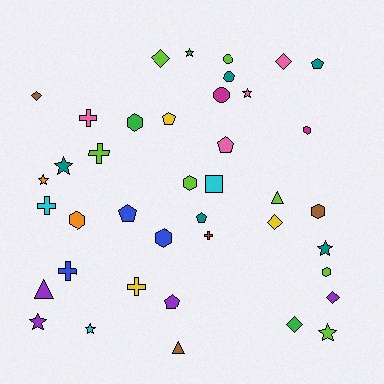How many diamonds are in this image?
There are 6 diamonds.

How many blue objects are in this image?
There are 3 blue objects.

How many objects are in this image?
There are 40 objects.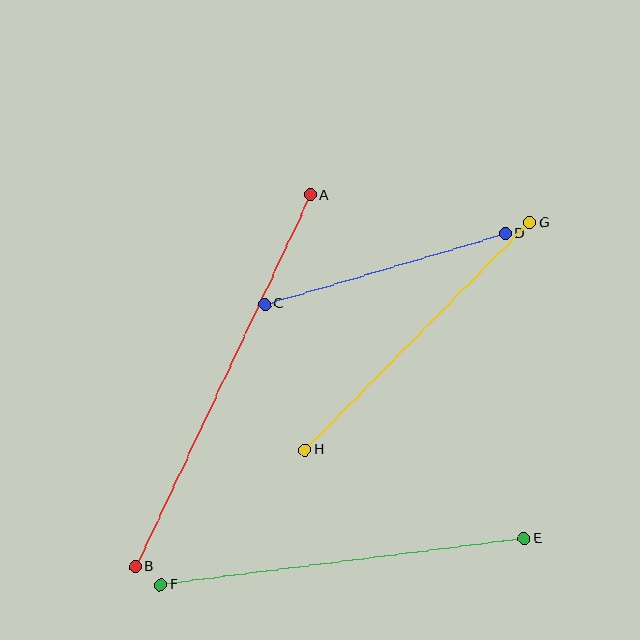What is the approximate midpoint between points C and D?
The midpoint is at approximately (385, 269) pixels.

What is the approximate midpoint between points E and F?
The midpoint is at approximately (342, 562) pixels.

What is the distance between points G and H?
The distance is approximately 319 pixels.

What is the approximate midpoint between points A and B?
The midpoint is at approximately (223, 381) pixels.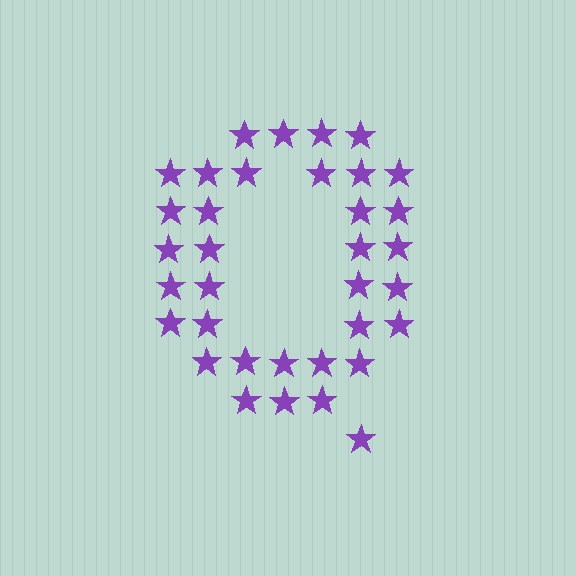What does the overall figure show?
The overall figure shows the letter Q.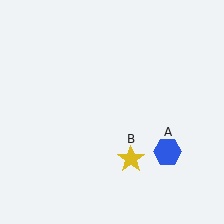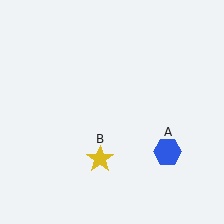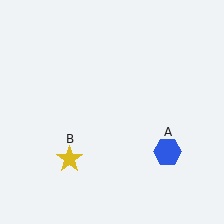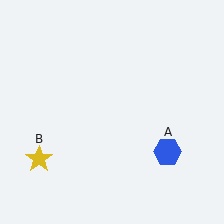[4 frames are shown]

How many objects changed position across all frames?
1 object changed position: yellow star (object B).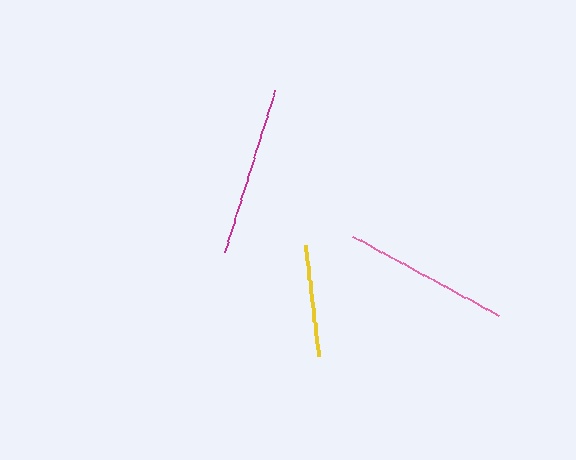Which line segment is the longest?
The magenta line is the longest at approximately 169 pixels.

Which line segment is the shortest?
The yellow line is the shortest at approximately 112 pixels.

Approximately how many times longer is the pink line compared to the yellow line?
The pink line is approximately 1.5 times the length of the yellow line.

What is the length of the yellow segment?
The yellow segment is approximately 112 pixels long.